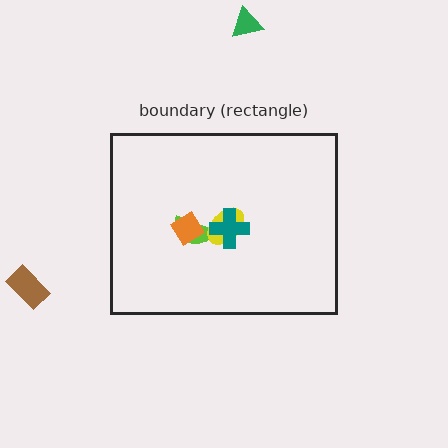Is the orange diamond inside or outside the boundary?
Inside.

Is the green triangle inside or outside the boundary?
Outside.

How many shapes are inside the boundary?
4 inside, 2 outside.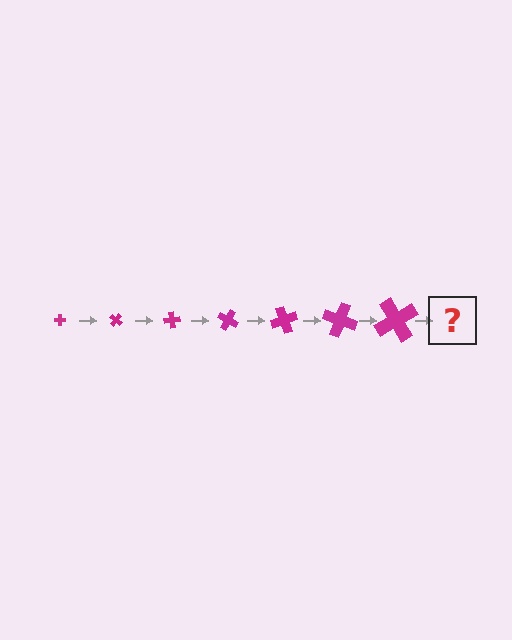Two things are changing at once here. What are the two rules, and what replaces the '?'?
The two rules are that the cross grows larger each step and it rotates 40 degrees each step. The '?' should be a cross, larger than the previous one and rotated 280 degrees from the start.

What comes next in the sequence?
The next element should be a cross, larger than the previous one and rotated 280 degrees from the start.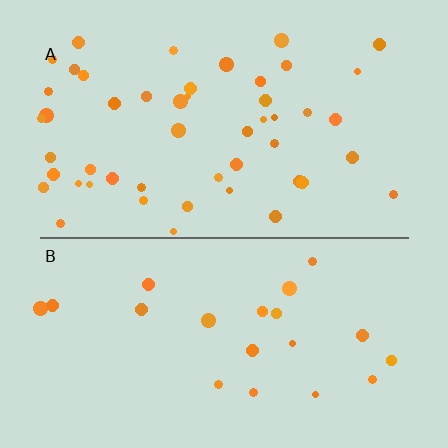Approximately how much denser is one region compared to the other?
Approximately 2.4× — region A over region B.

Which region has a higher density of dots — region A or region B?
A (the top).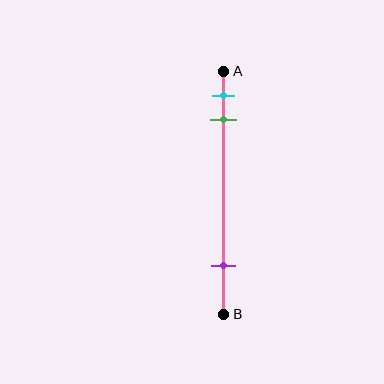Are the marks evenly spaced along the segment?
No, the marks are not evenly spaced.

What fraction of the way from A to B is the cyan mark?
The cyan mark is approximately 10% (0.1) of the way from A to B.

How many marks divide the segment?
There are 3 marks dividing the segment.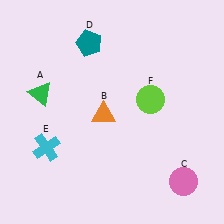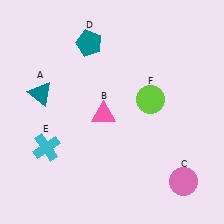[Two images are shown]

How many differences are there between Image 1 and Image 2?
There are 2 differences between the two images.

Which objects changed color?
A changed from green to teal. B changed from orange to pink.